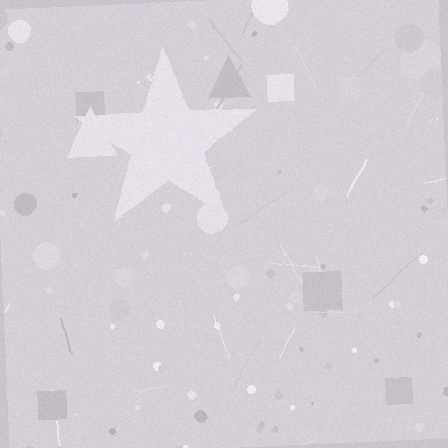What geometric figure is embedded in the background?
A star is embedded in the background.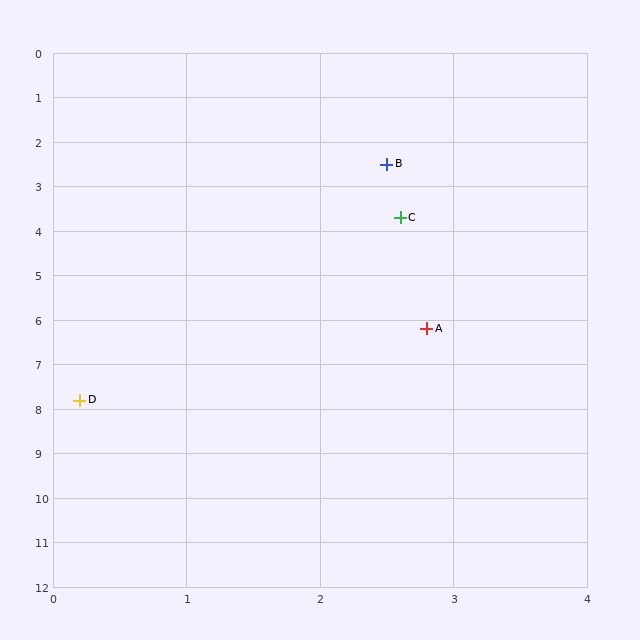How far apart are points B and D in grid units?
Points B and D are about 5.8 grid units apart.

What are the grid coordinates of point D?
Point D is at approximately (0.2, 7.8).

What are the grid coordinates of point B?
Point B is at approximately (2.5, 2.5).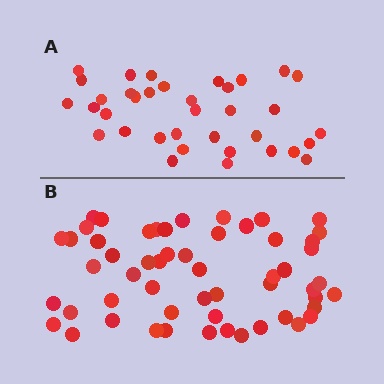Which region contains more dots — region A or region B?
Region B (the bottom region) has more dots.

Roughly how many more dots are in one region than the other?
Region B has approximately 20 more dots than region A.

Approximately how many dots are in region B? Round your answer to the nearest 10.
About 60 dots. (The exact count is 55, which rounds to 60.)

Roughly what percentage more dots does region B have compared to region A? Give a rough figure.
About 55% more.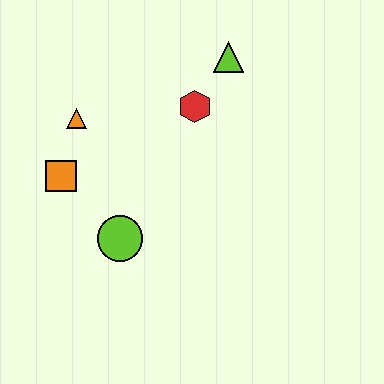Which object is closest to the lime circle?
The orange square is closest to the lime circle.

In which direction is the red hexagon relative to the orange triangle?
The red hexagon is to the right of the orange triangle.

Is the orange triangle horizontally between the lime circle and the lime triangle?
No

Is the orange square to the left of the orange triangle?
Yes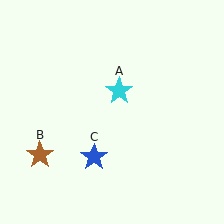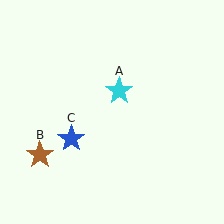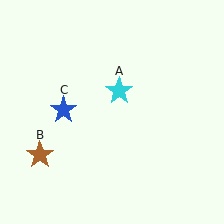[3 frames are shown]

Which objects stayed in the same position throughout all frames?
Cyan star (object A) and brown star (object B) remained stationary.